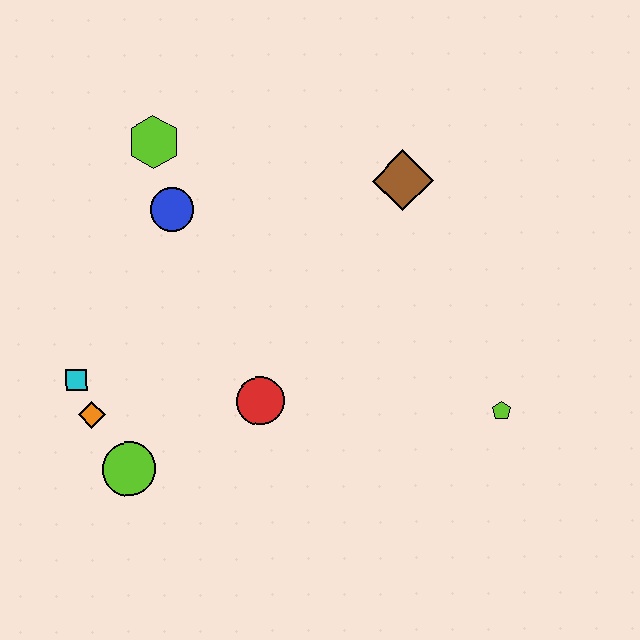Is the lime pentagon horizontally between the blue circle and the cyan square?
No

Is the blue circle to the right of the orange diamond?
Yes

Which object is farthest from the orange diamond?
The lime pentagon is farthest from the orange diamond.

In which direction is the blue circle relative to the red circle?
The blue circle is above the red circle.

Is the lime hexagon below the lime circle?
No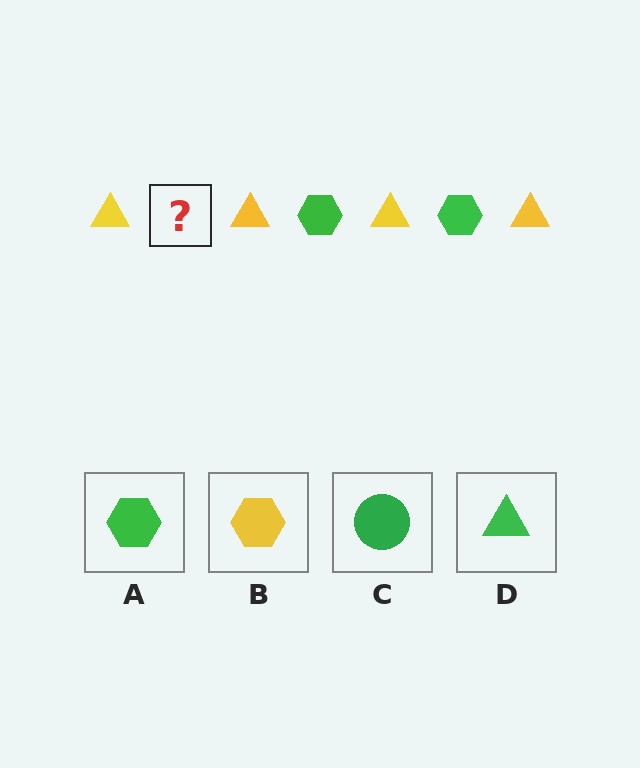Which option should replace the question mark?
Option A.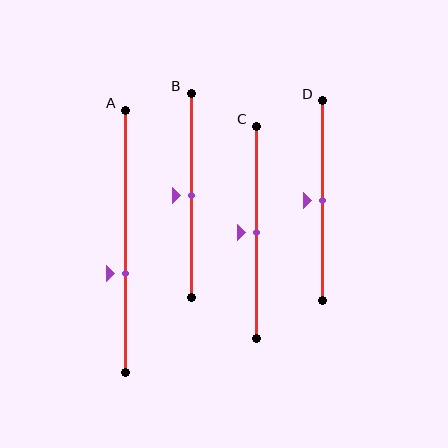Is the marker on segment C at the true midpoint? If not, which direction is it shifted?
Yes, the marker on segment C is at the true midpoint.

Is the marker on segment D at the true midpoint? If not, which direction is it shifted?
Yes, the marker on segment D is at the true midpoint.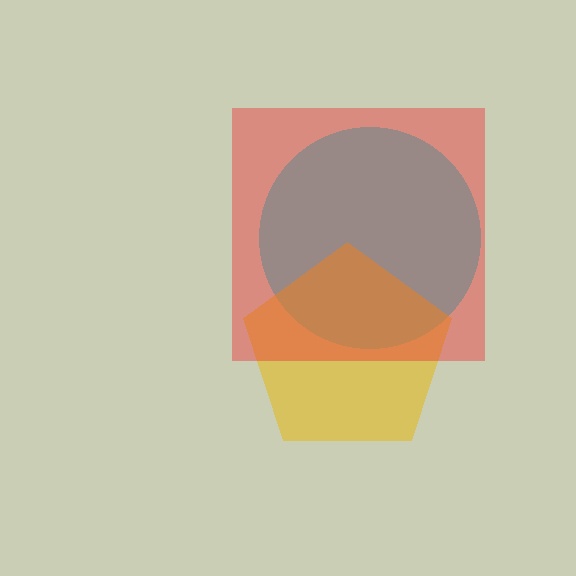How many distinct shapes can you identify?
There are 3 distinct shapes: a cyan circle, a yellow pentagon, a red square.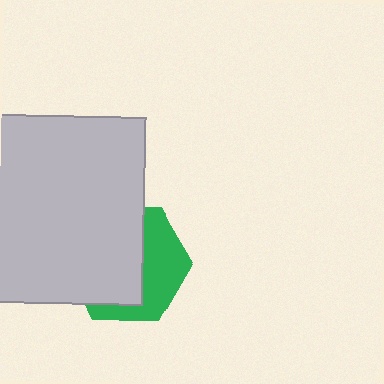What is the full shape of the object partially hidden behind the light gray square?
The partially hidden object is a green hexagon.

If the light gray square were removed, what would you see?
You would see the complete green hexagon.